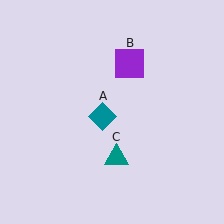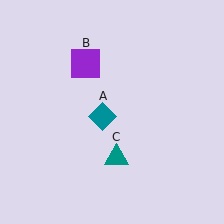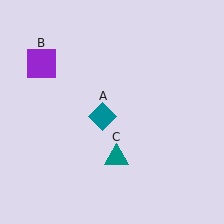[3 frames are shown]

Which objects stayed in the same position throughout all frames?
Teal diamond (object A) and teal triangle (object C) remained stationary.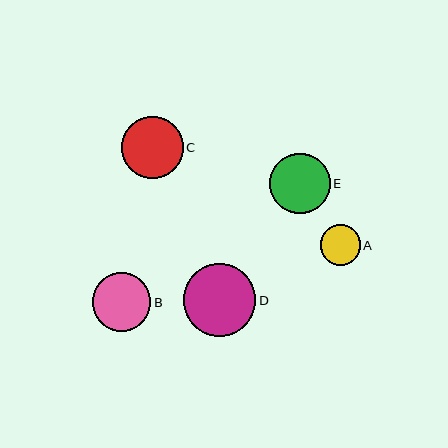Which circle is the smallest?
Circle A is the smallest with a size of approximately 40 pixels.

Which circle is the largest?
Circle D is the largest with a size of approximately 73 pixels.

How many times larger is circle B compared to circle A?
Circle B is approximately 1.5 times the size of circle A.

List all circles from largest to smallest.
From largest to smallest: D, C, E, B, A.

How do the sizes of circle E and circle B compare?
Circle E and circle B are approximately the same size.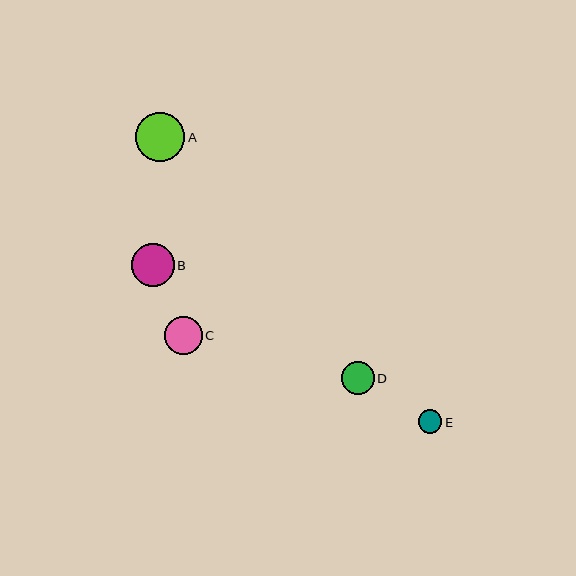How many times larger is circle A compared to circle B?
Circle A is approximately 1.2 times the size of circle B.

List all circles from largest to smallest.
From largest to smallest: A, B, C, D, E.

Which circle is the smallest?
Circle E is the smallest with a size of approximately 23 pixels.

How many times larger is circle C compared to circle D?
Circle C is approximately 1.1 times the size of circle D.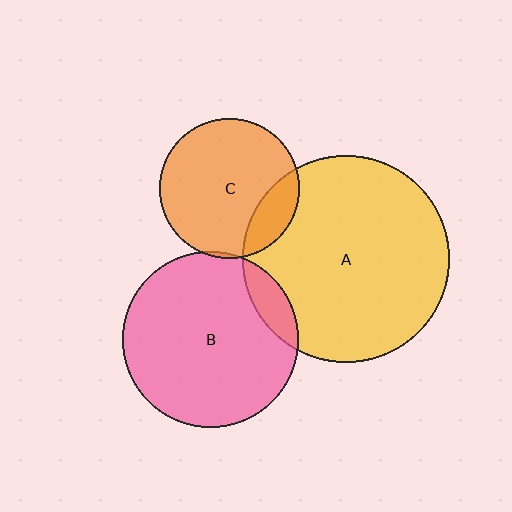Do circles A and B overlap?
Yes.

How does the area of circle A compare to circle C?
Approximately 2.2 times.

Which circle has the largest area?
Circle A (yellow).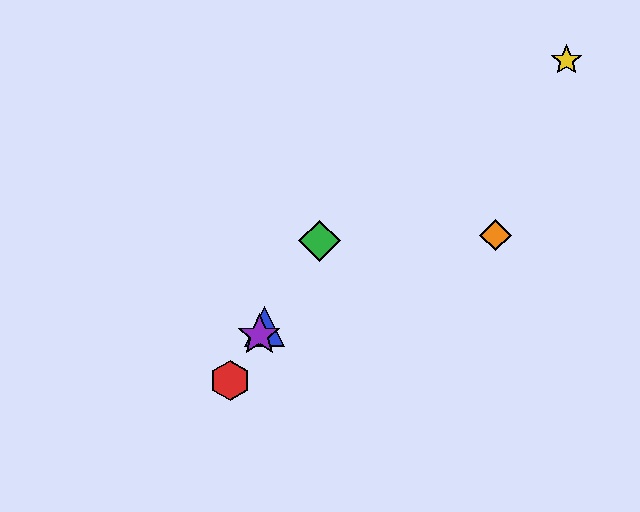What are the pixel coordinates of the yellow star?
The yellow star is at (566, 60).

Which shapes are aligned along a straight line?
The red hexagon, the blue triangle, the green diamond, the purple star are aligned along a straight line.